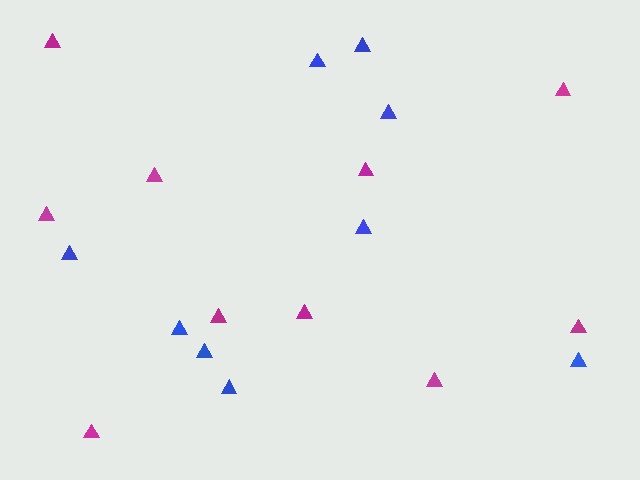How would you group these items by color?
There are 2 groups: one group of blue triangles (9) and one group of magenta triangles (10).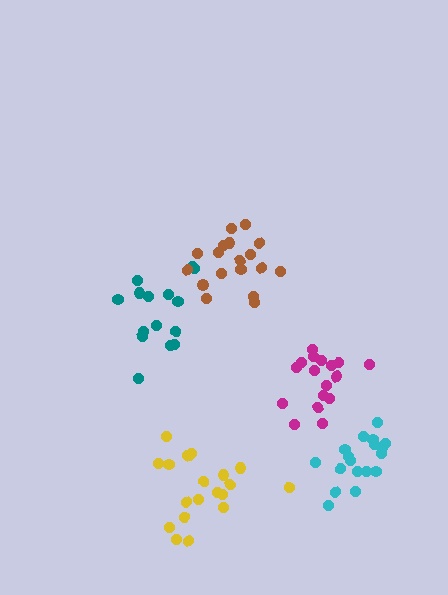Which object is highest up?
The brown cluster is topmost.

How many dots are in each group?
Group 1: 15 dots, Group 2: 18 dots, Group 3: 18 dots, Group 4: 20 dots, Group 5: 17 dots (88 total).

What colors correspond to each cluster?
The clusters are colored: teal, brown, cyan, yellow, magenta.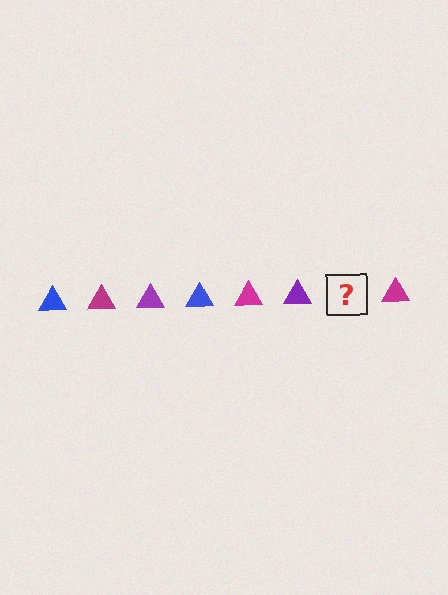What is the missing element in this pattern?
The missing element is a blue triangle.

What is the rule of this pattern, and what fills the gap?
The rule is that the pattern cycles through blue, magenta, purple triangles. The gap should be filled with a blue triangle.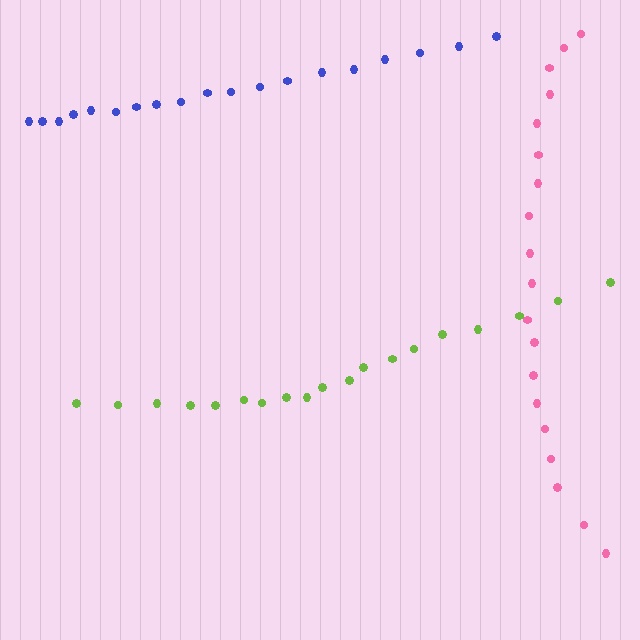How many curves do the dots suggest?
There are 3 distinct paths.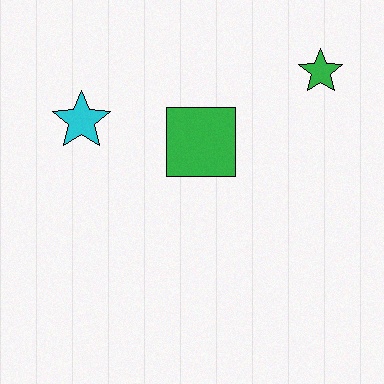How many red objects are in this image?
There are no red objects.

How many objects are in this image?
There are 3 objects.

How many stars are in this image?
There are 2 stars.